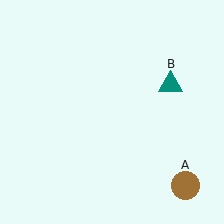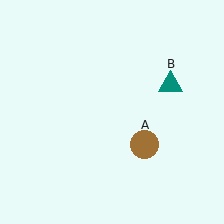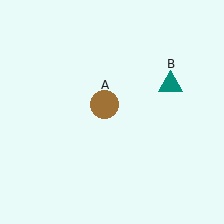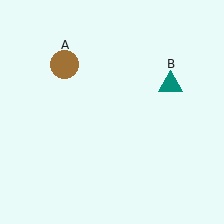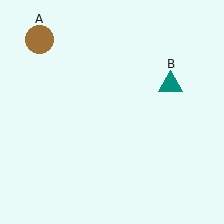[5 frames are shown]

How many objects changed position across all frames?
1 object changed position: brown circle (object A).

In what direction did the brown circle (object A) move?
The brown circle (object A) moved up and to the left.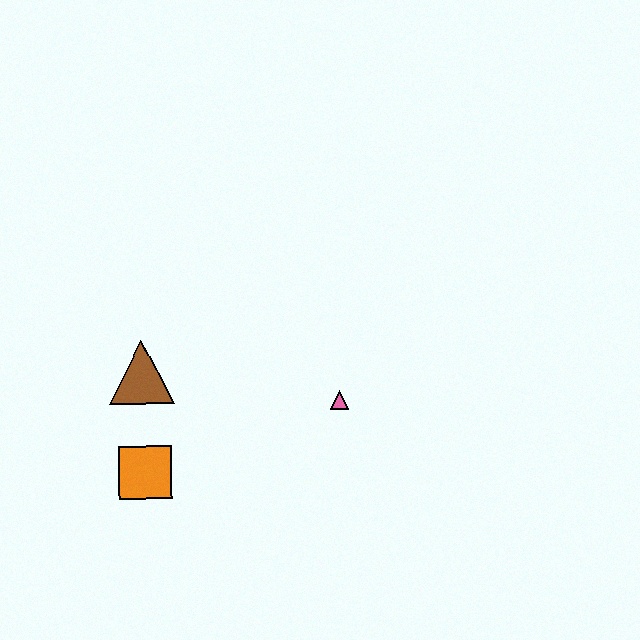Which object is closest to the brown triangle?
The orange square is closest to the brown triangle.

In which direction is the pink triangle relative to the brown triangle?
The pink triangle is to the right of the brown triangle.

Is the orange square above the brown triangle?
No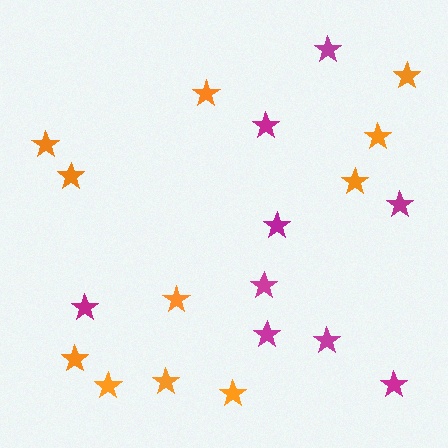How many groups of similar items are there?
There are 2 groups: one group of magenta stars (9) and one group of orange stars (11).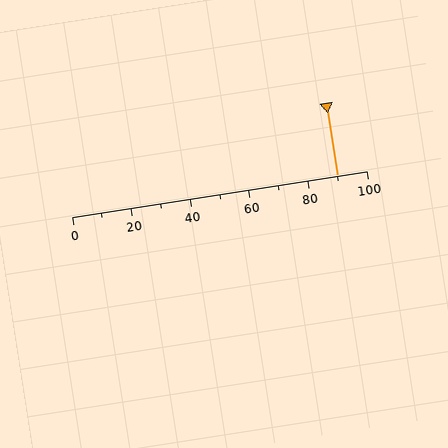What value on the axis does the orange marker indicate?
The marker indicates approximately 90.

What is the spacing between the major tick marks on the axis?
The major ticks are spaced 20 apart.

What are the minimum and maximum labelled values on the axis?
The axis runs from 0 to 100.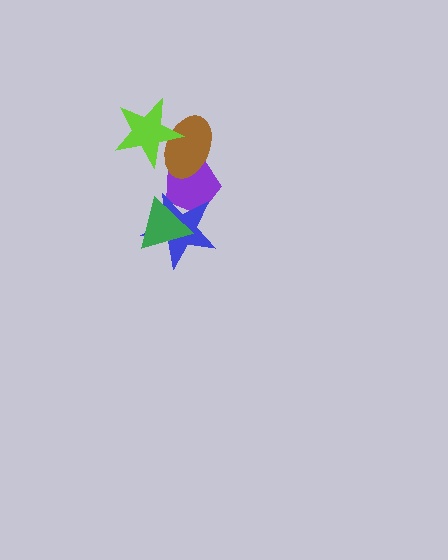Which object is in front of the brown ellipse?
The lime star is in front of the brown ellipse.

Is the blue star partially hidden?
Yes, it is partially covered by another shape.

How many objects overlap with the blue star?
2 objects overlap with the blue star.